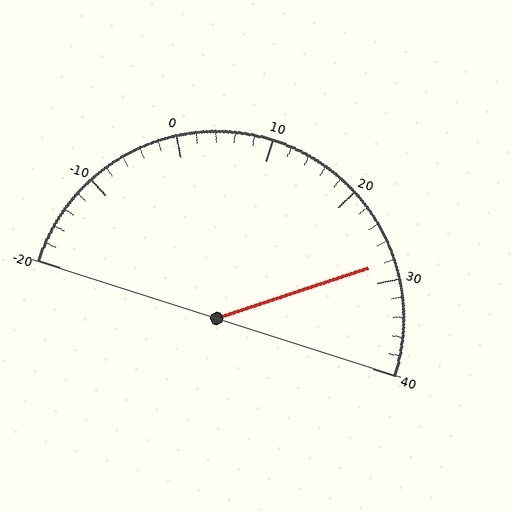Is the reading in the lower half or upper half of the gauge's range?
The reading is in the upper half of the range (-20 to 40).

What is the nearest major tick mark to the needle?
The nearest major tick mark is 30.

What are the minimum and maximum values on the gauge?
The gauge ranges from -20 to 40.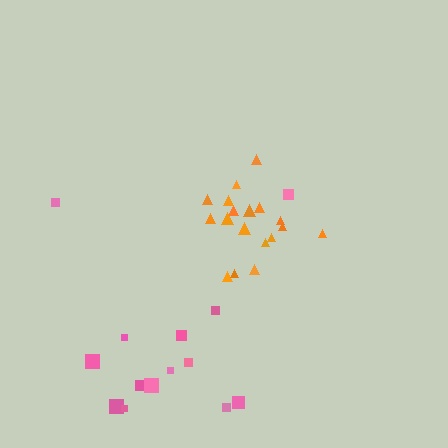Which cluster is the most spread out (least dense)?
Pink.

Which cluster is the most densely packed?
Orange.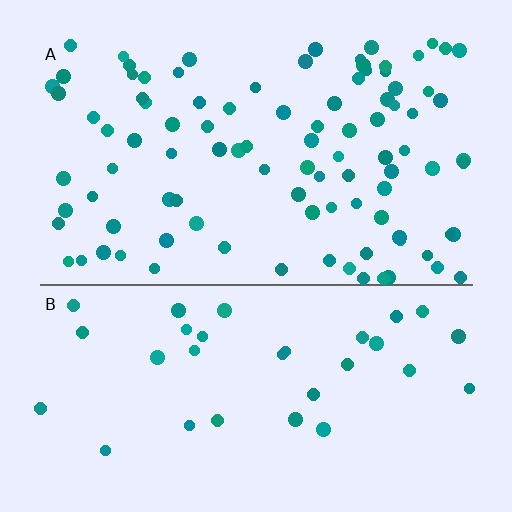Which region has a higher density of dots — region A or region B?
A (the top).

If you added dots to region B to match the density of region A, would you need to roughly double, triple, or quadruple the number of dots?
Approximately triple.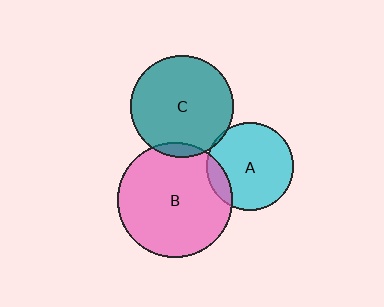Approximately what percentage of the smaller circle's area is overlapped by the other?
Approximately 5%.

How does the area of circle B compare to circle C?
Approximately 1.3 times.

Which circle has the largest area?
Circle B (pink).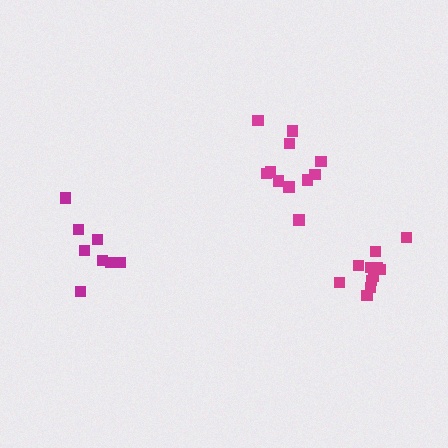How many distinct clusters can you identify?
There are 3 distinct clusters.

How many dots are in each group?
Group 1: 11 dots, Group 2: 8 dots, Group 3: 11 dots (30 total).